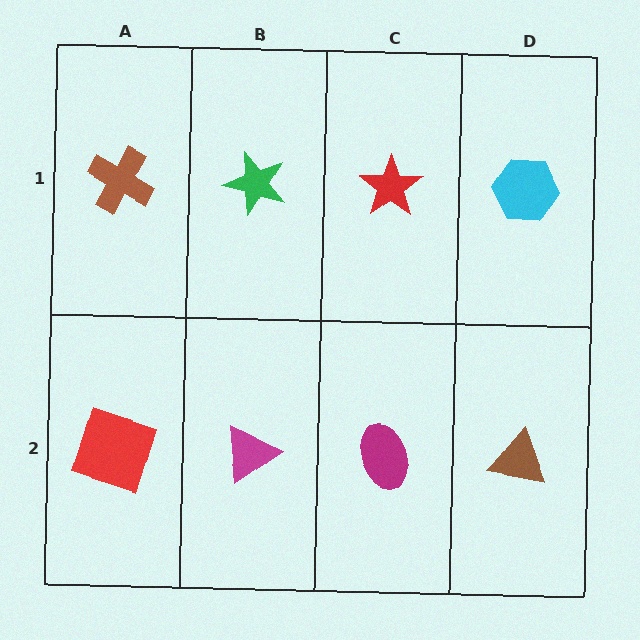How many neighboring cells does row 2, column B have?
3.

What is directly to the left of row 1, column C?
A green star.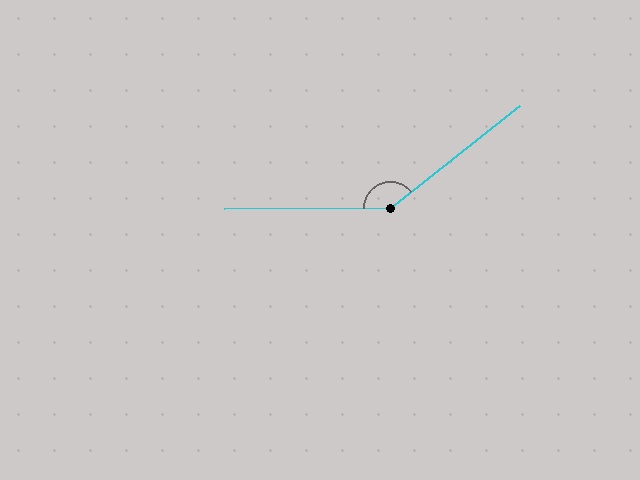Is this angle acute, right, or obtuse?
It is obtuse.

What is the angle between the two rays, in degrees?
Approximately 142 degrees.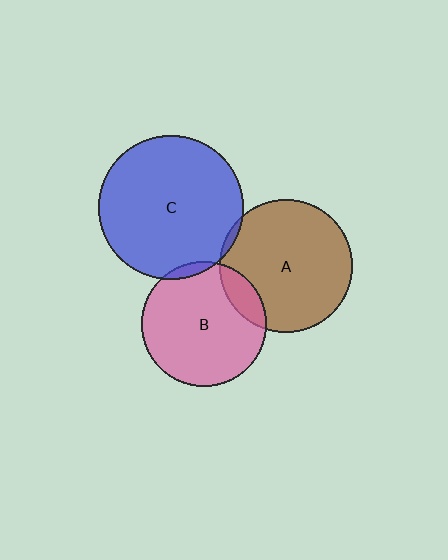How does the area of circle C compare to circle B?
Approximately 1.3 times.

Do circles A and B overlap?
Yes.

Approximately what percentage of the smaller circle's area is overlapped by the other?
Approximately 15%.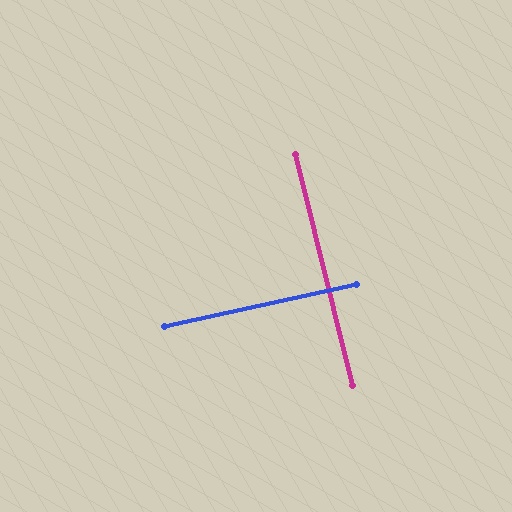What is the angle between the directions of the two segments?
Approximately 89 degrees.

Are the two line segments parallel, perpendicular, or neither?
Perpendicular — they meet at approximately 89°.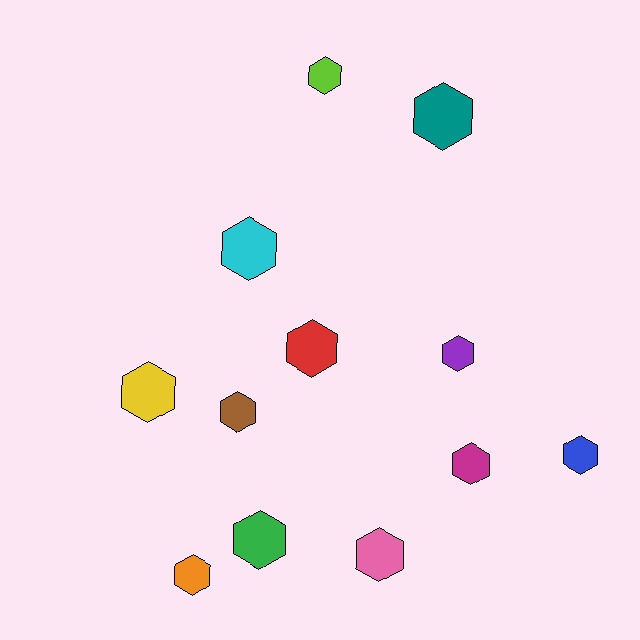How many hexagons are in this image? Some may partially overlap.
There are 12 hexagons.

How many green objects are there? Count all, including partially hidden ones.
There is 1 green object.